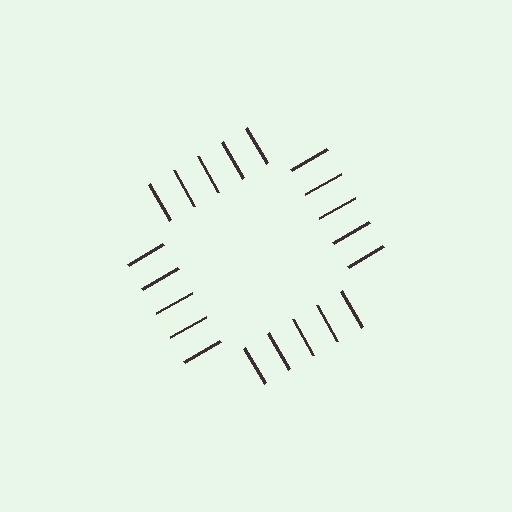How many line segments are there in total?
20 — 5 along each of the 4 edges.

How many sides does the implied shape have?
4 sides — the line-ends trace a square.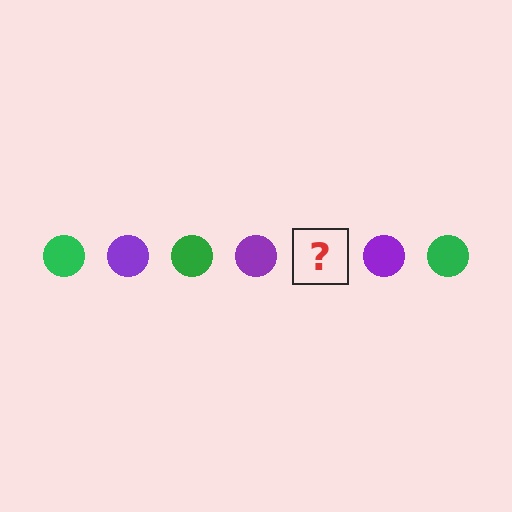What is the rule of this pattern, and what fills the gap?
The rule is that the pattern cycles through green, purple circles. The gap should be filled with a green circle.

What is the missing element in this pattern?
The missing element is a green circle.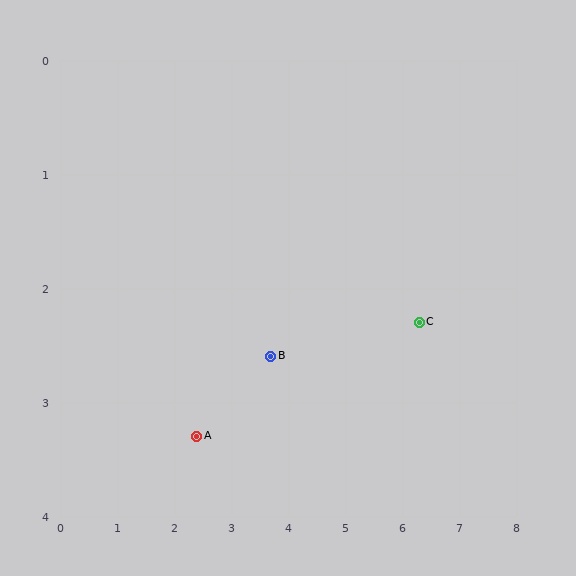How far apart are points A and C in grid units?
Points A and C are about 4.0 grid units apart.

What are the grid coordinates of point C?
Point C is at approximately (6.3, 2.3).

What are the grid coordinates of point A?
Point A is at approximately (2.4, 3.3).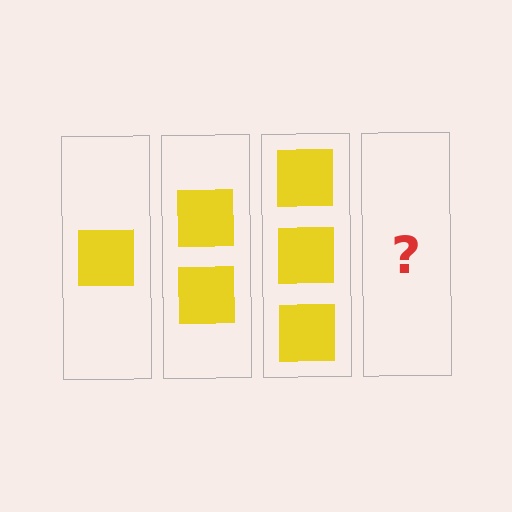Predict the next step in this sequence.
The next step is 4 squares.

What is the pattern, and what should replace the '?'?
The pattern is that each step adds one more square. The '?' should be 4 squares.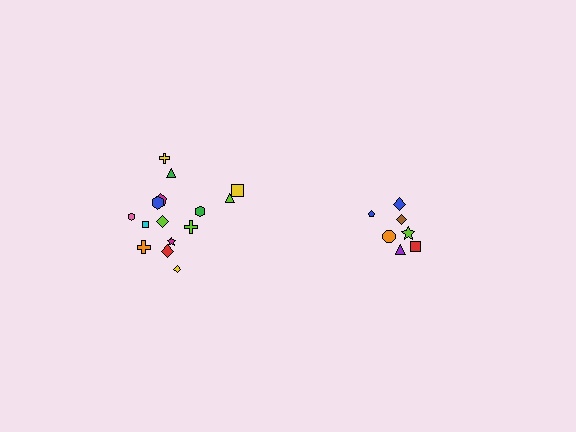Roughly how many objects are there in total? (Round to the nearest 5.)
Roughly 20 objects in total.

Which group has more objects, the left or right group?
The left group.